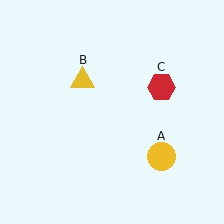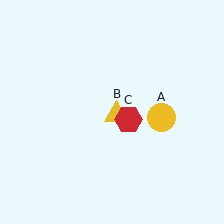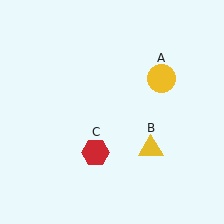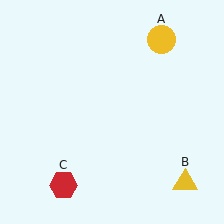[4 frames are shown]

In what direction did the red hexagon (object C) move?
The red hexagon (object C) moved down and to the left.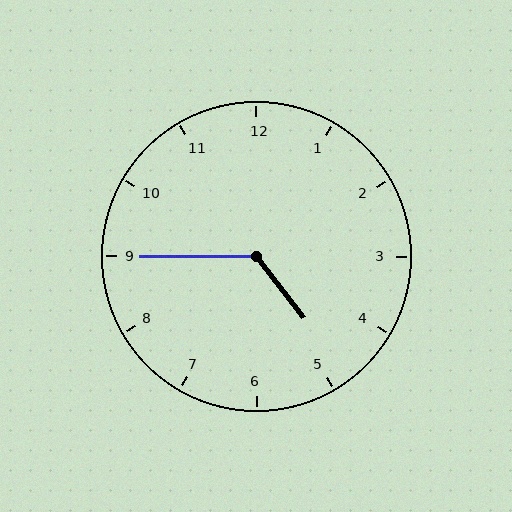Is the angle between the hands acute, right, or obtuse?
It is obtuse.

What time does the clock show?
4:45.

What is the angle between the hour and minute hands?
Approximately 128 degrees.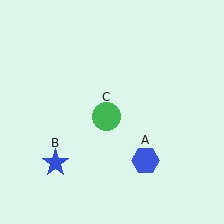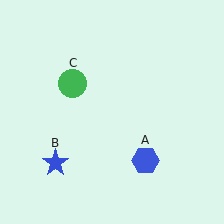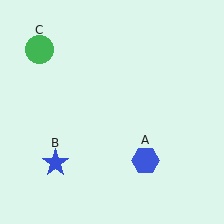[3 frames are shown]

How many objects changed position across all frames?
1 object changed position: green circle (object C).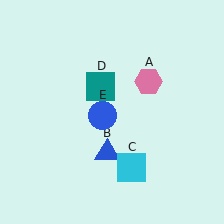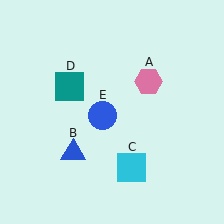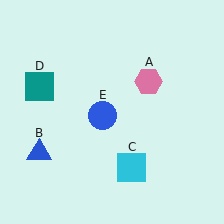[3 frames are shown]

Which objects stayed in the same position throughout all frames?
Pink hexagon (object A) and cyan square (object C) and blue circle (object E) remained stationary.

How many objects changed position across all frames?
2 objects changed position: blue triangle (object B), teal square (object D).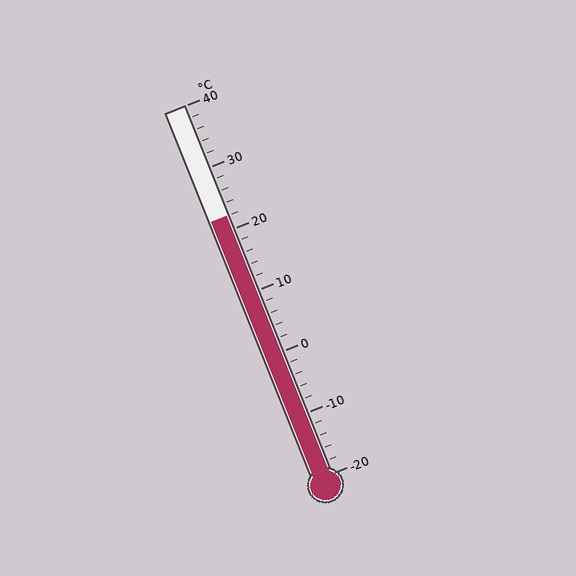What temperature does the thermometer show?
The thermometer shows approximately 22°C.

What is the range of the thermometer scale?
The thermometer scale ranges from -20°C to 40°C.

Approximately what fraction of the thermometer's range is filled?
The thermometer is filled to approximately 70% of its range.